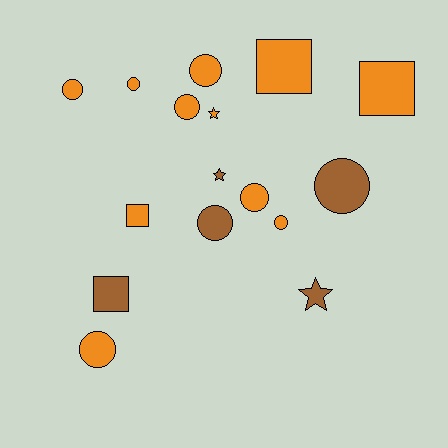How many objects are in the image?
There are 16 objects.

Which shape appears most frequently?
Circle, with 9 objects.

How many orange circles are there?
There are 7 orange circles.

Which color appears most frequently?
Orange, with 11 objects.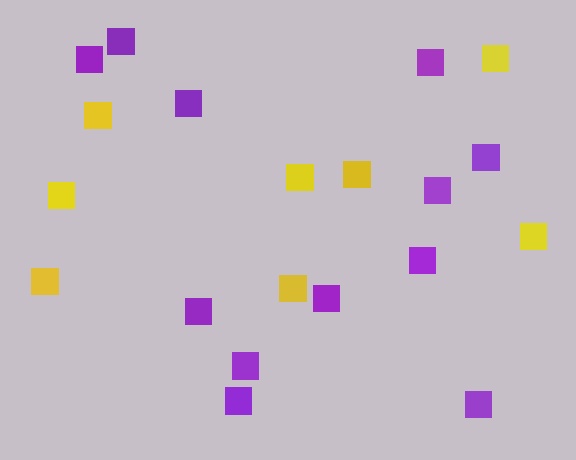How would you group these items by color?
There are 2 groups: one group of yellow squares (8) and one group of purple squares (12).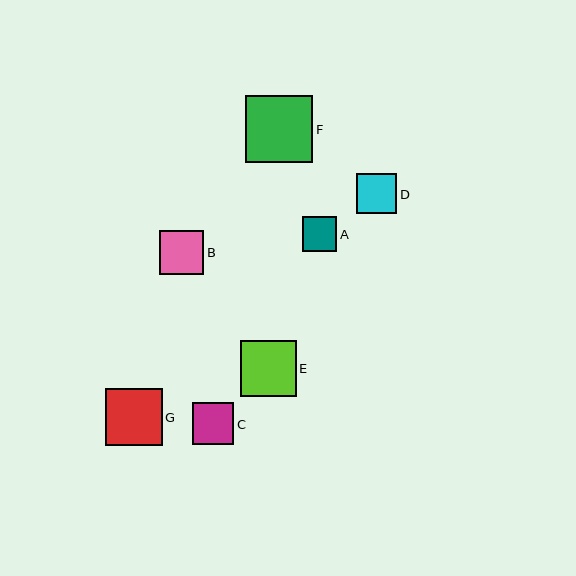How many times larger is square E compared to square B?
Square E is approximately 1.3 times the size of square B.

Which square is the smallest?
Square A is the smallest with a size of approximately 35 pixels.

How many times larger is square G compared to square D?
Square G is approximately 1.4 times the size of square D.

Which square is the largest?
Square F is the largest with a size of approximately 67 pixels.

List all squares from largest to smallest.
From largest to smallest: F, G, E, B, C, D, A.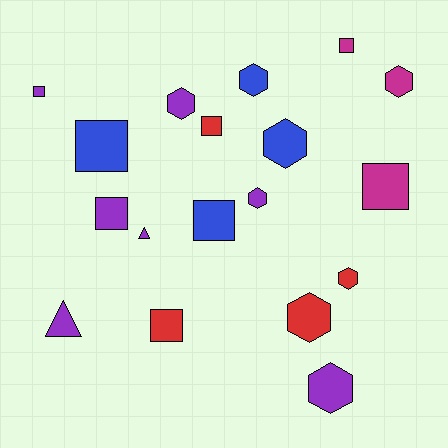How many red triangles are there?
There are no red triangles.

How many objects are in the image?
There are 18 objects.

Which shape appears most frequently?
Square, with 8 objects.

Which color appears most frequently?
Purple, with 7 objects.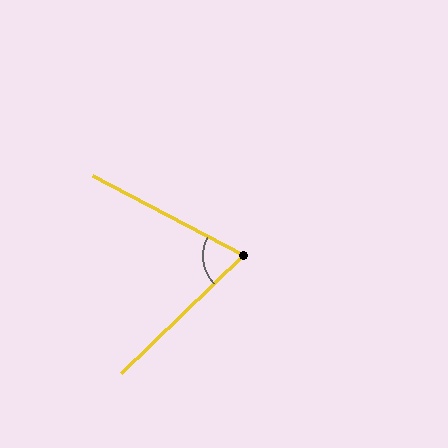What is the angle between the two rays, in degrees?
Approximately 72 degrees.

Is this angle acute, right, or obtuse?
It is acute.